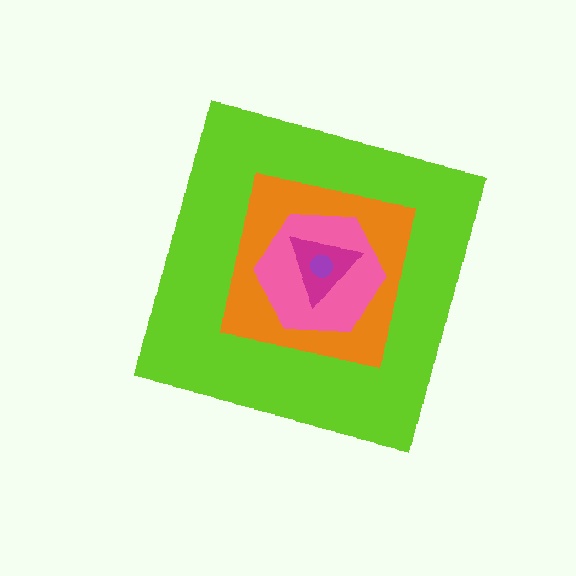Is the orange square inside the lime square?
Yes.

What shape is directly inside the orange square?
The pink hexagon.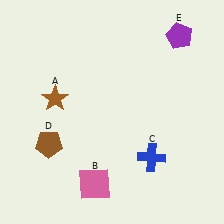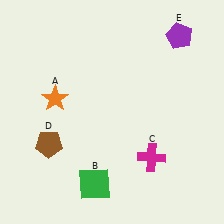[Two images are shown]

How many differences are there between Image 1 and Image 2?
There are 3 differences between the two images.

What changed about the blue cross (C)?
In Image 1, C is blue. In Image 2, it changed to magenta.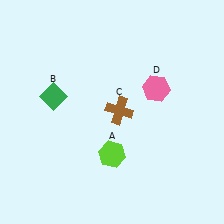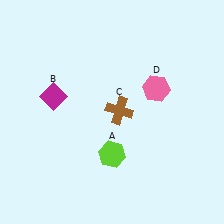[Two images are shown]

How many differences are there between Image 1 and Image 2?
There is 1 difference between the two images.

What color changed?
The diamond (B) changed from green in Image 1 to magenta in Image 2.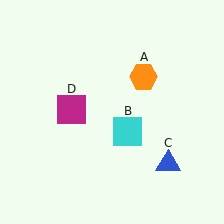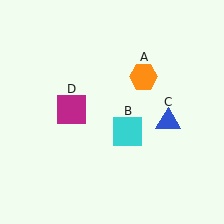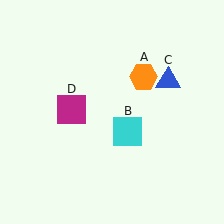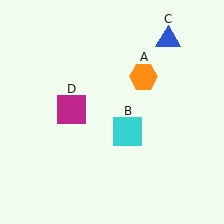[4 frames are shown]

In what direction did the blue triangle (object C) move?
The blue triangle (object C) moved up.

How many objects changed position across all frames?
1 object changed position: blue triangle (object C).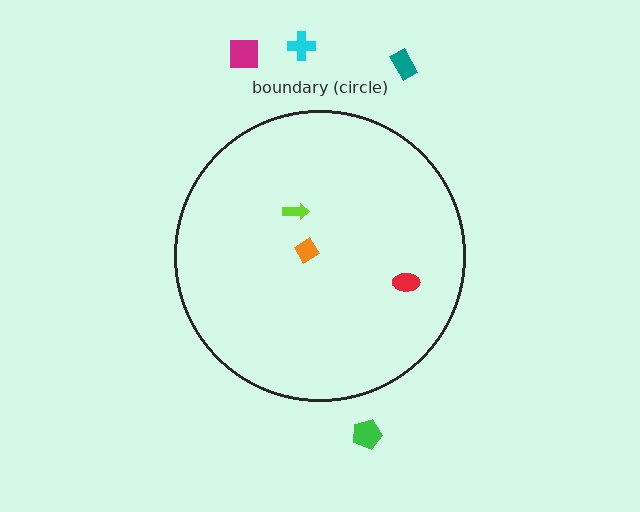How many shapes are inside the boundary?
3 inside, 4 outside.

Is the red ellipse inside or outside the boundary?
Inside.